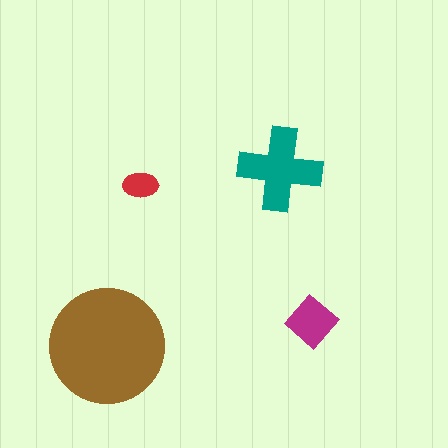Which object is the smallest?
The red ellipse.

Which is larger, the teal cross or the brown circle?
The brown circle.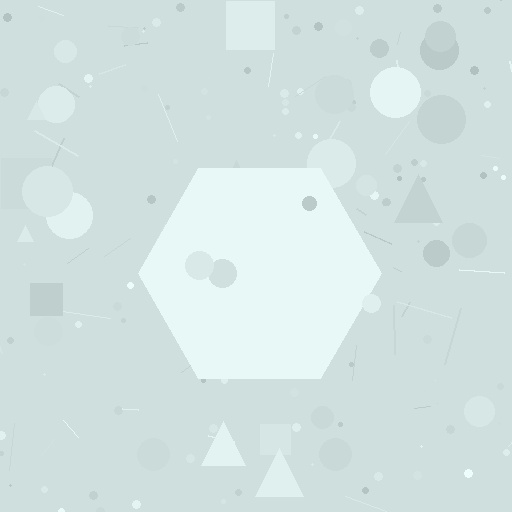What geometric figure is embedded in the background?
A hexagon is embedded in the background.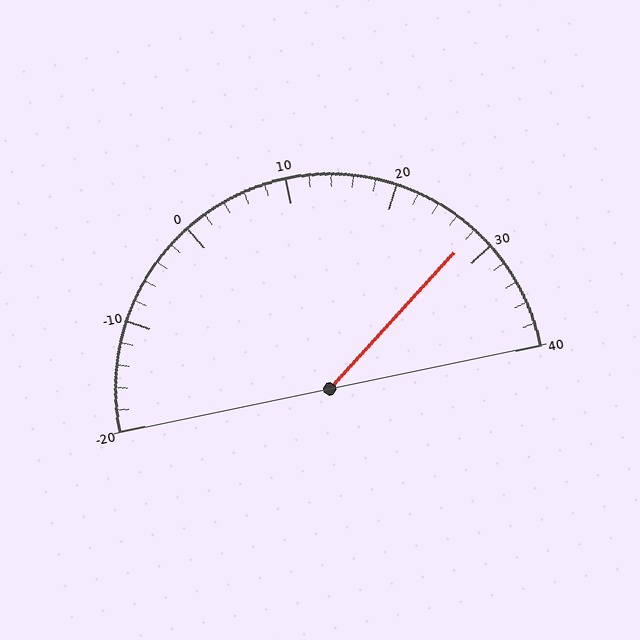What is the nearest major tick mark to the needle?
The nearest major tick mark is 30.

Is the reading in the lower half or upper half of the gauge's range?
The reading is in the upper half of the range (-20 to 40).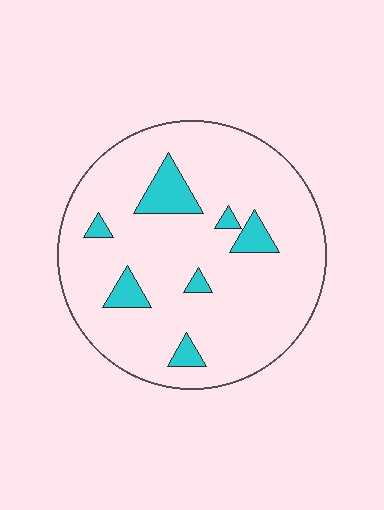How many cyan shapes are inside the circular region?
7.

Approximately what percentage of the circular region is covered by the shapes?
Approximately 10%.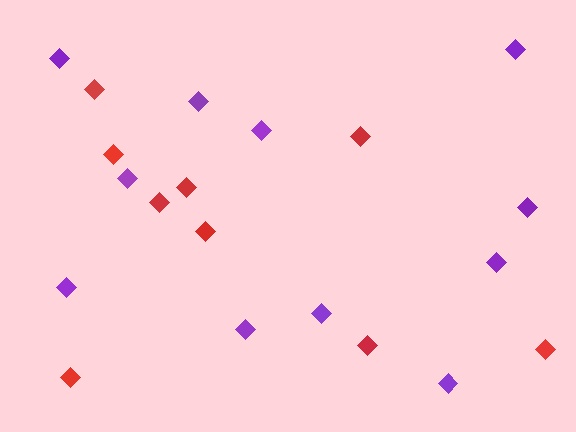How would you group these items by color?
There are 2 groups: one group of red diamonds (9) and one group of purple diamonds (11).